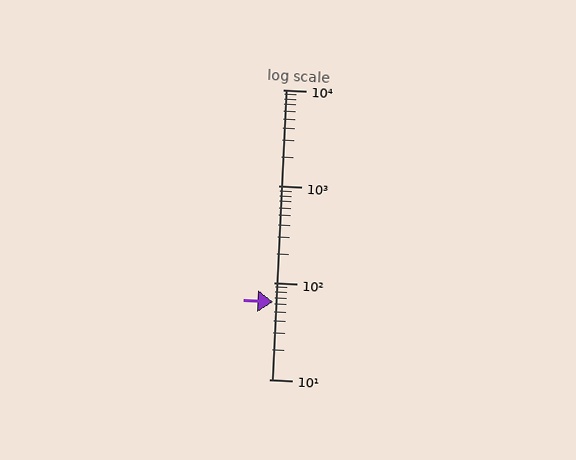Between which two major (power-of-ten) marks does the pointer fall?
The pointer is between 10 and 100.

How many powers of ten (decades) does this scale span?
The scale spans 3 decades, from 10 to 10000.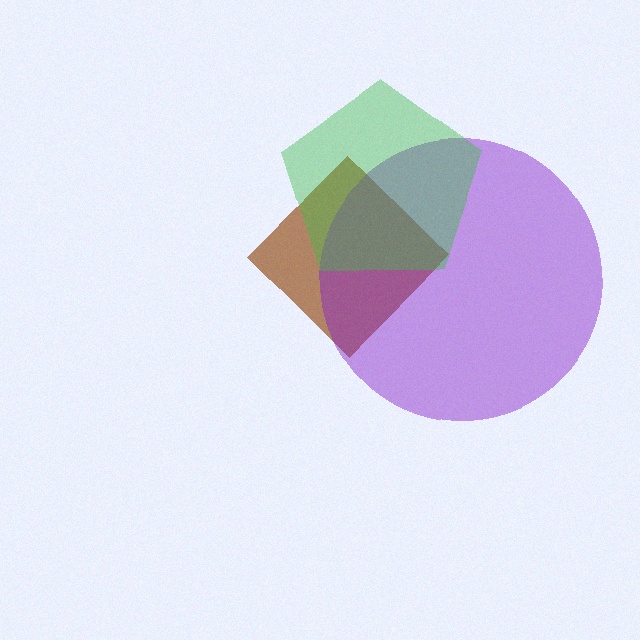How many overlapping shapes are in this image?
There are 3 overlapping shapes in the image.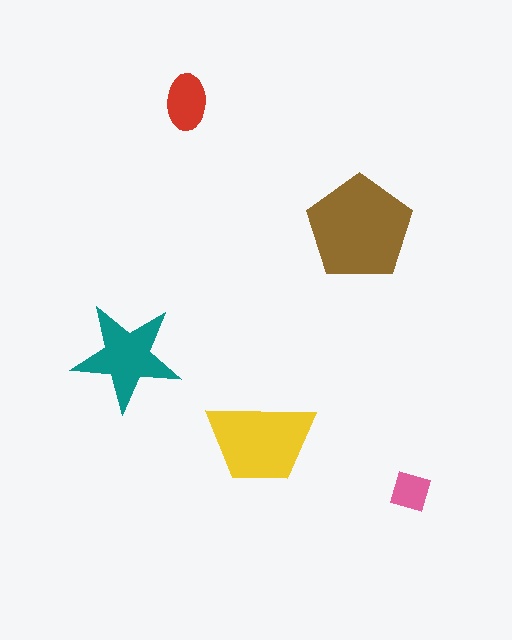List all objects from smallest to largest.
The pink diamond, the red ellipse, the teal star, the yellow trapezoid, the brown pentagon.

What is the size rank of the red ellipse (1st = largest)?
4th.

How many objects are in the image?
There are 5 objects in the image.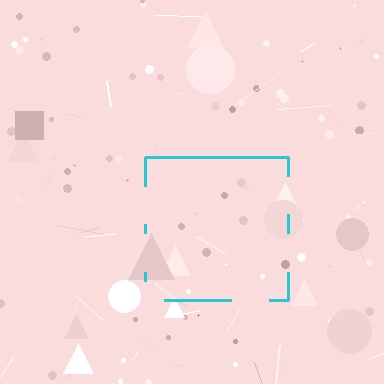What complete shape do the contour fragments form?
The contour fragments form a square.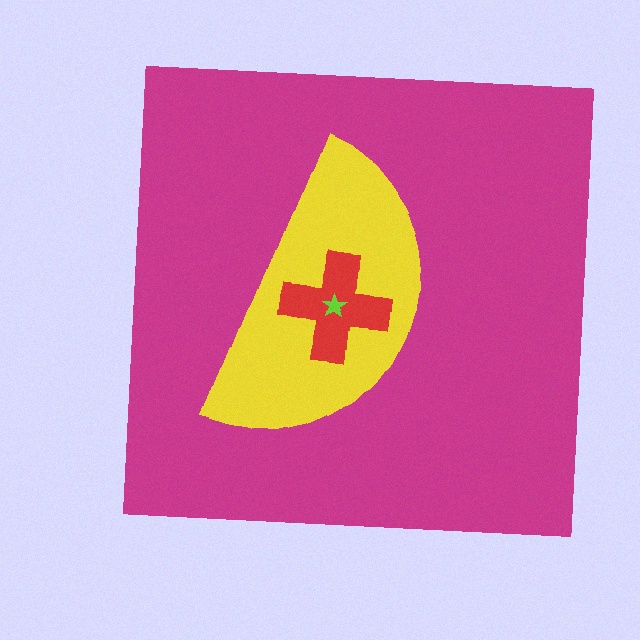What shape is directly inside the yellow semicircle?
The red cross.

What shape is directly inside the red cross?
The lime star.